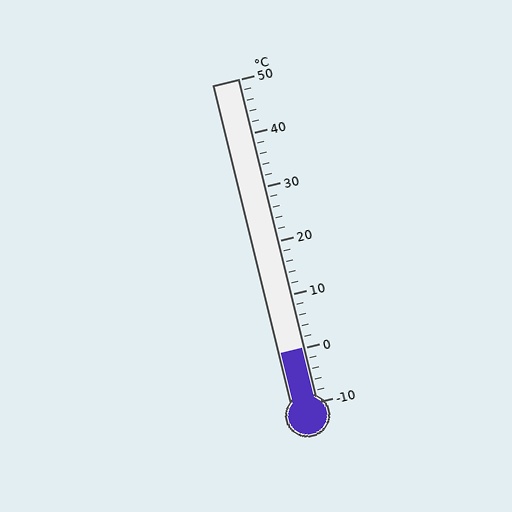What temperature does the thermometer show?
The thermometer shows approximately 0°C.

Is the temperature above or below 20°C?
The temperature is below 20°C.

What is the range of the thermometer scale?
The thermometer scale ranges from -10°C to 50°C.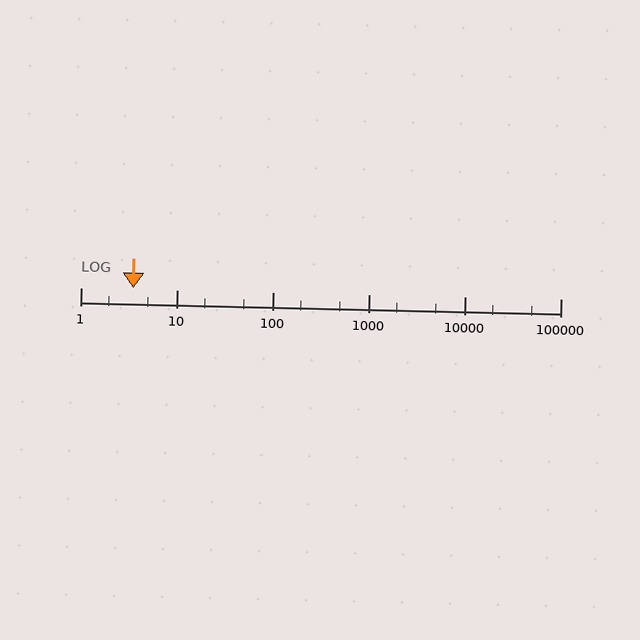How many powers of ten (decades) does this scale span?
The scale spans 5 decades, from 1 to 100000.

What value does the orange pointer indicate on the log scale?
The pointer indicates approximately 3.5.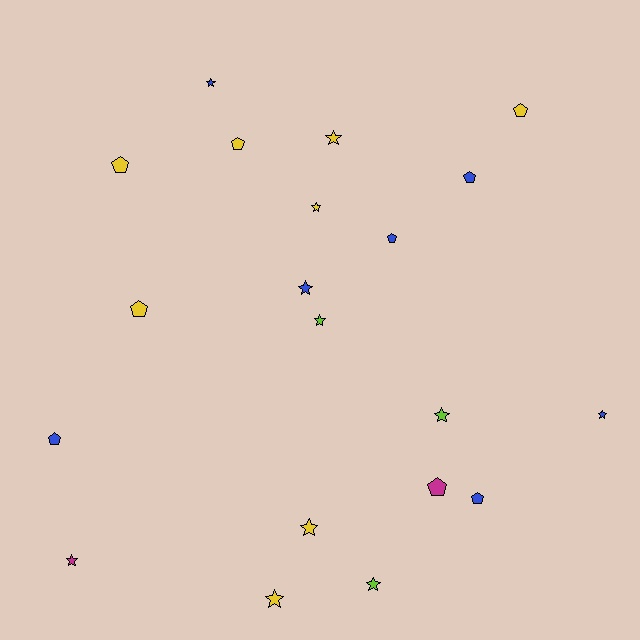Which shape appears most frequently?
Star, with 11 objects.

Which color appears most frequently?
Yellow, with 8 objects.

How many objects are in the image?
There are 20 objects.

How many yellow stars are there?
There are 4 yellow stars.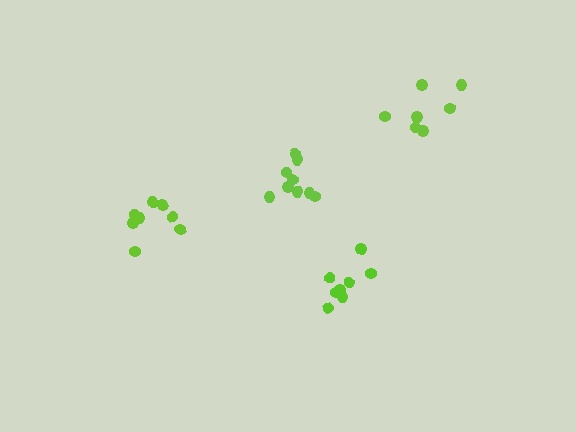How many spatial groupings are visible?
There are 4 spatial groupings.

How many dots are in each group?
Group 1: 8 dots, Group 2: 9 dots, Group 3: 8 dots, Group 4: 7 dots (32 total).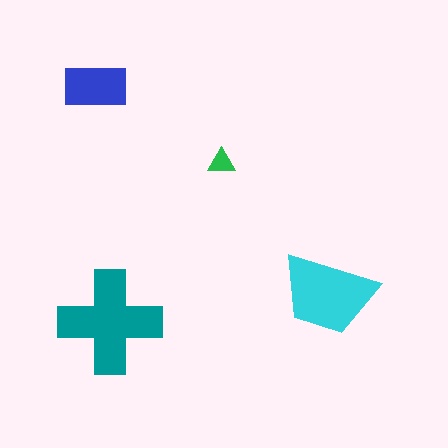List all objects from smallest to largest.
The green triangle, the blue rectangle, the cyan trapezoid, the teal cross.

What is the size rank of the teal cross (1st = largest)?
1st.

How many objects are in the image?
There are 4 objects in the image.